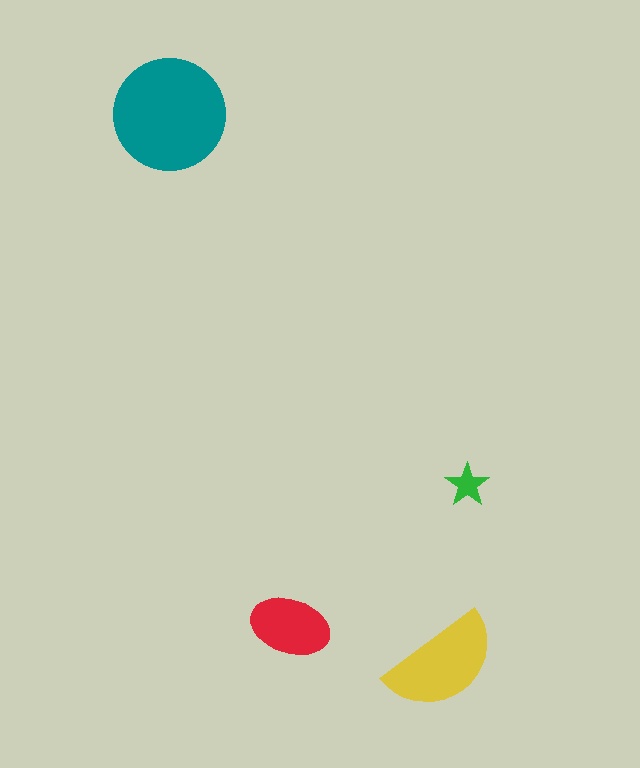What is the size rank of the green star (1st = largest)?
4th.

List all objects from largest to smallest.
The teal circle, the yellow semicircle, the red ellipse, the green star.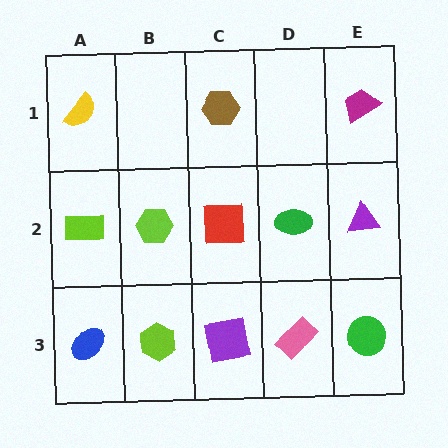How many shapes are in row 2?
5 shapes.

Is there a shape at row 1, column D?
No, that cell is empty.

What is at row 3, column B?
A lime hexagon.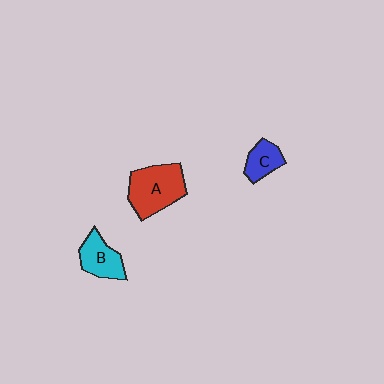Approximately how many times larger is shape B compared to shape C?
Approximately 1.4 times.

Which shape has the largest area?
Shape A (red).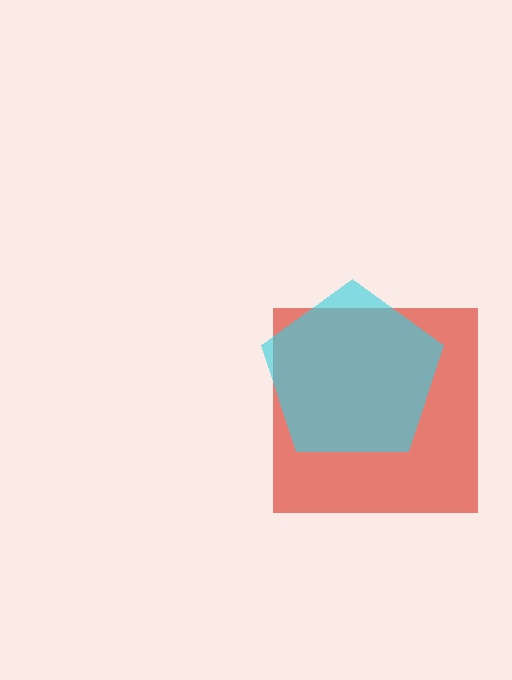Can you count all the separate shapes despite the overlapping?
Yes, there are 2 separate shapes.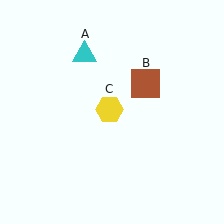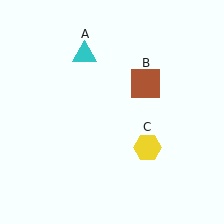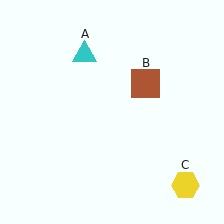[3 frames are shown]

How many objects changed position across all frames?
1 object changed position: yellow hexagon (object C).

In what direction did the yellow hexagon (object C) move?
The yellow hexagon (object C) moved down and to the right.